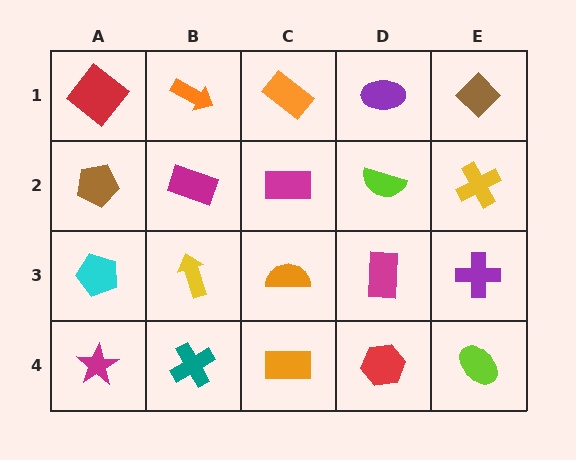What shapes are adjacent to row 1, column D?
A lime semicircle (row 2, column D), an orange rectangle (row 1, column C), a brown diamond (row 1, column E).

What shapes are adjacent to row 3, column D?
A lime semicircle (row 2, column D), a red hexagon (row 4, column D), an orange semicircle (row 3, column C), a purple cross (row 3, column E).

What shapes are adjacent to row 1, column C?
A magenta rectangle (row 2, column C), an orange arrow (row 1, column B), a purple ellipse (row 1, column D).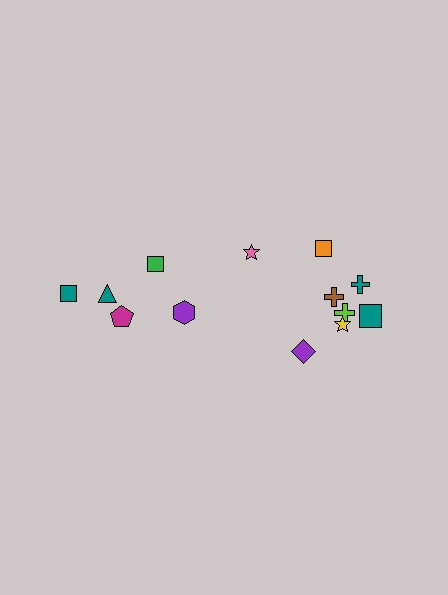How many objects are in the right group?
There are 8 objects.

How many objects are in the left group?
There are 5 objects.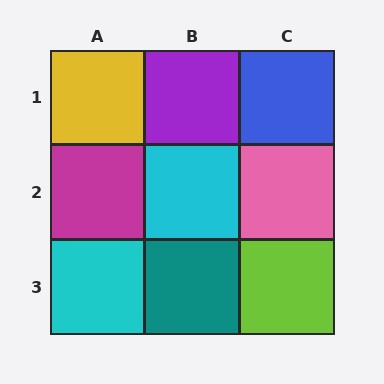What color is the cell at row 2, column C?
Pink.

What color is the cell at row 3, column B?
Teal.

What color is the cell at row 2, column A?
Magenta.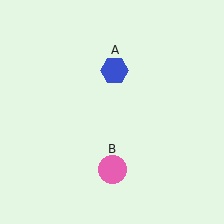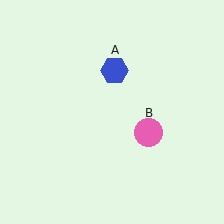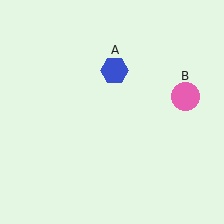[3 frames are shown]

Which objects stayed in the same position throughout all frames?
Blue hexagon (object A) remained stationary.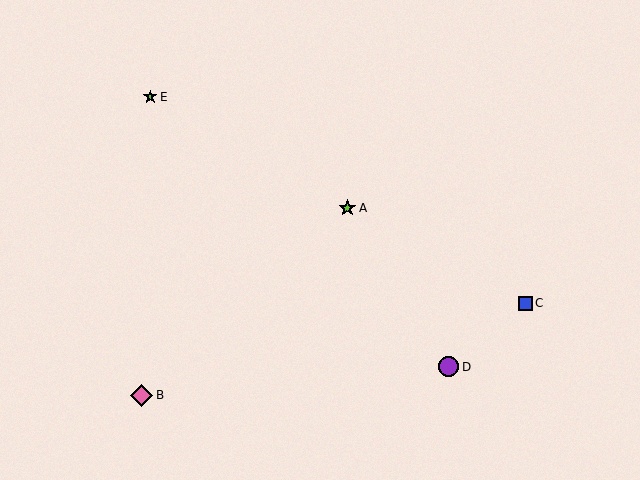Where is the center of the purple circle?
The center of the purple circle is at (449, 367).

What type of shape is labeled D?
Shape D is a purple circle.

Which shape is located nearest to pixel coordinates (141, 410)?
The pink diamond (labeled B) at (142, 395) is nearest to that location.